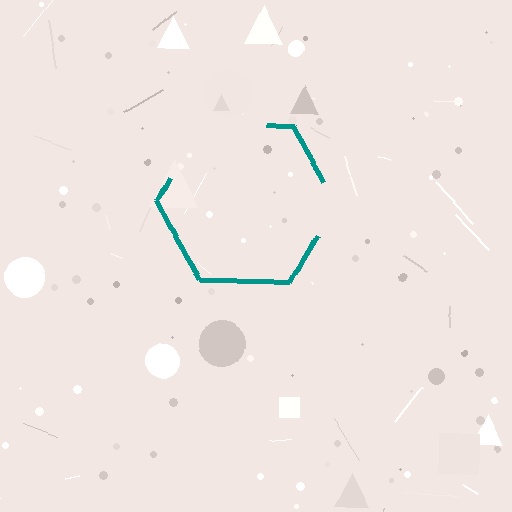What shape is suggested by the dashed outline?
The dashed outline suggests a hexagon.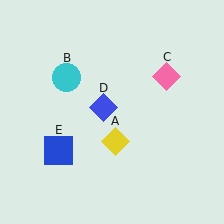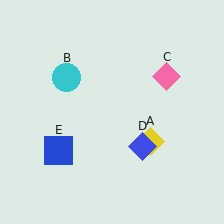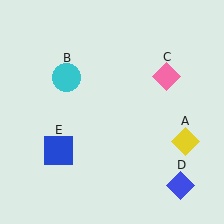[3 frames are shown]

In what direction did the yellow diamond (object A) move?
The yellow diamond (object A) moved right.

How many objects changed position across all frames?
2 objects changed position: yellow diamond (object A), blue diamond (object D).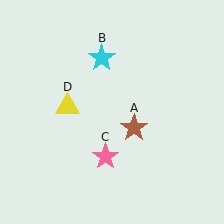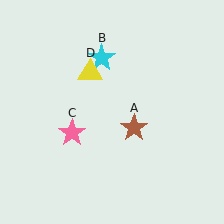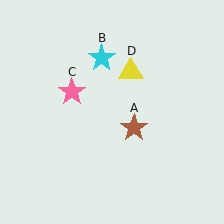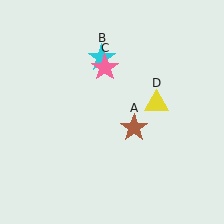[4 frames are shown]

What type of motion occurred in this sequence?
The pink star (object C), yellow triangle (object D) rotated clockwise around the center of the scene.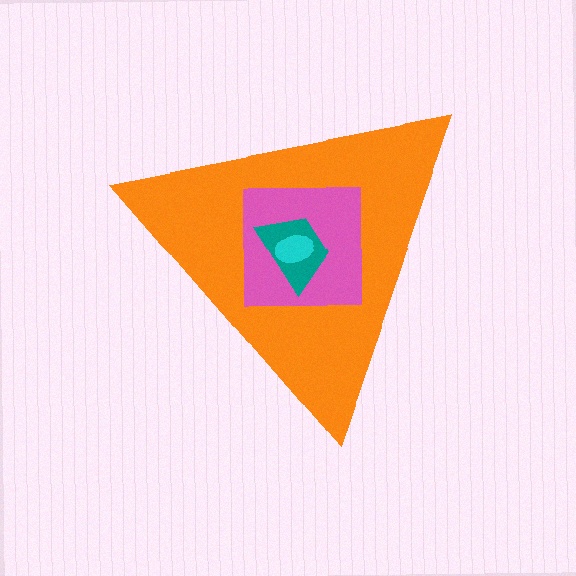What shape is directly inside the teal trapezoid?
The cyan ellipse.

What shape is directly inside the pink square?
The teal trapezoid.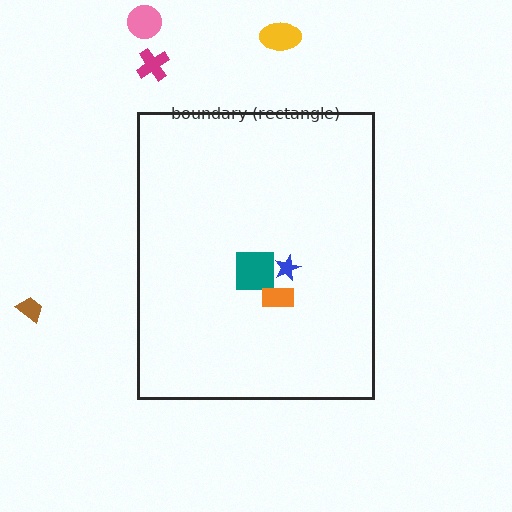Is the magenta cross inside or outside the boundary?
Outside.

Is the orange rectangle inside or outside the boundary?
Inside.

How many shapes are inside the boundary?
3 inside, 4 outside.